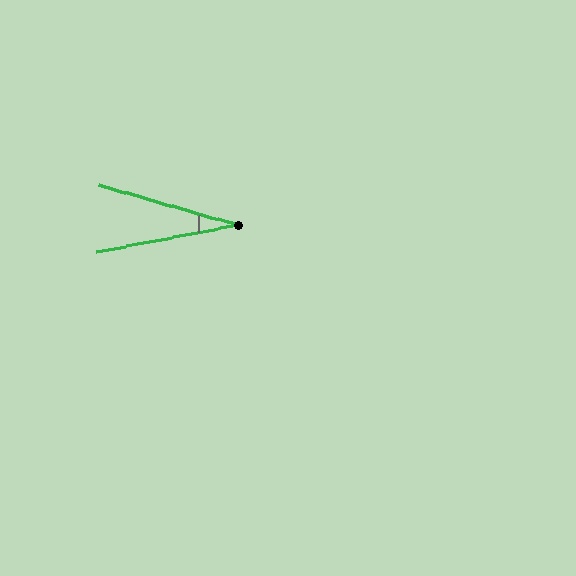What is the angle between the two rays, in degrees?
Approximately 27 degrees.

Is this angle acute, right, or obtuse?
It is acute.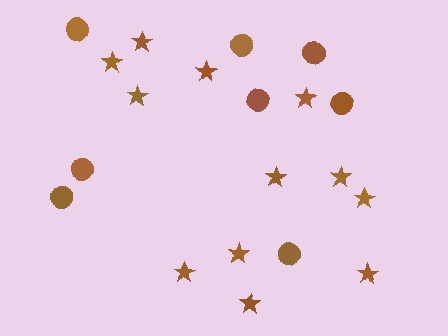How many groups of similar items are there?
There are 2 groups: one group of stars (12) and one group of circles (8).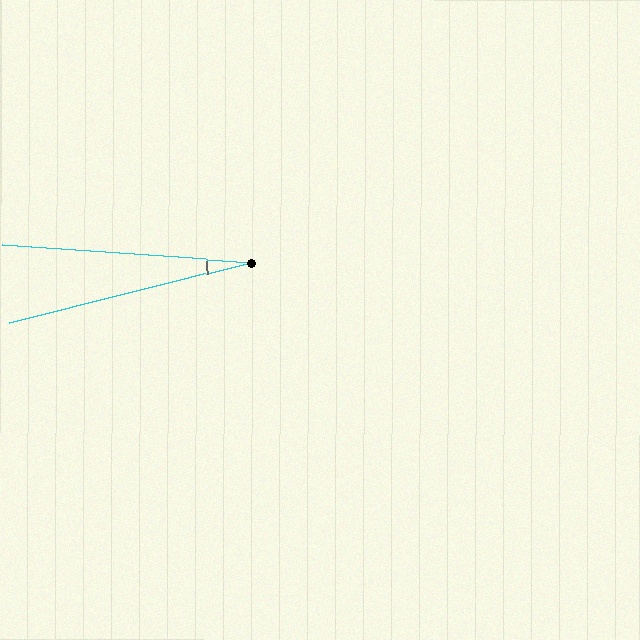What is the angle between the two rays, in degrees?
Approximately 18 degrees.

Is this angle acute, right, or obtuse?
It is acute.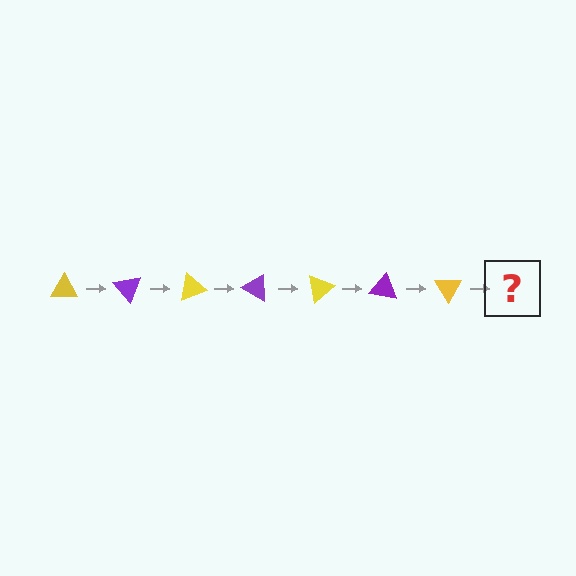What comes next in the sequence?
The next element should be a purple triangle, rotated 350 degrees from the start.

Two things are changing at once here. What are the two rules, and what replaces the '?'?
The two rules are that it rotates 50 degrees each step and the color cycles through yellow and purple. The '?' should be a purple triangle, rotated 350 degrees from the start.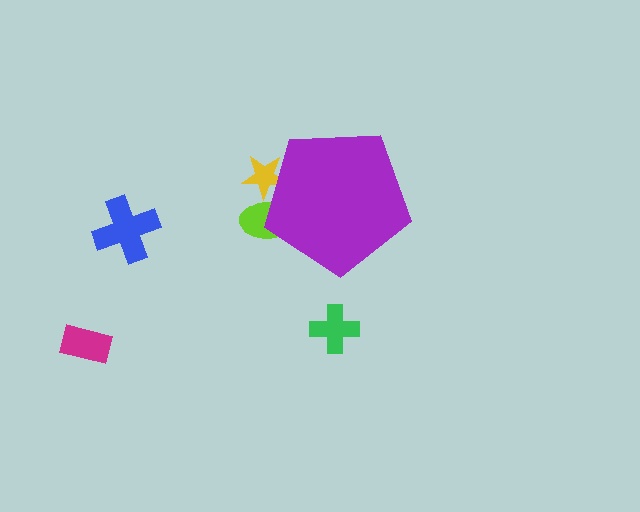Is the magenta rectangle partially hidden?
No, the magenta rectangle is fully visible.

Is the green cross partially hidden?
No, the green cross is fully visible.